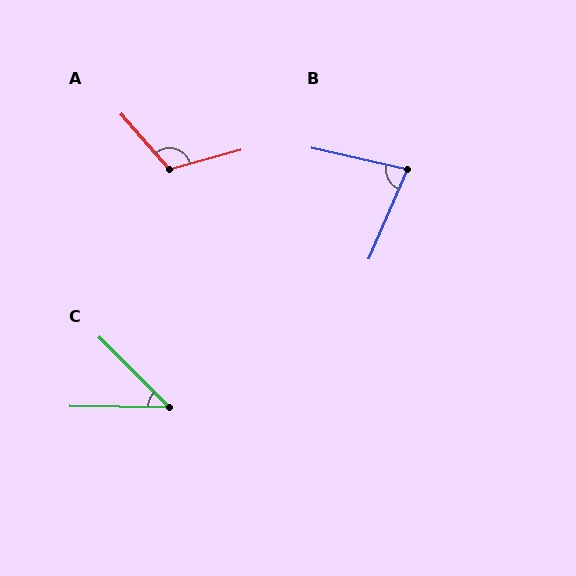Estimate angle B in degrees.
Approximately 79 degrees.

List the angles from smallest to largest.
C (44°), B (79°), A (116°).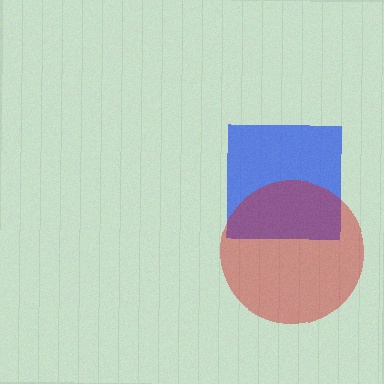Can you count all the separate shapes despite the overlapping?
Yes, there are 2 separate shapes.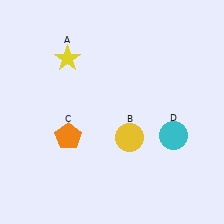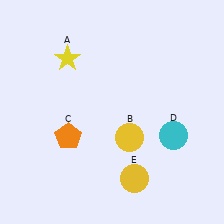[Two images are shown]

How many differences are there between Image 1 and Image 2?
There is 1 difference between the two images.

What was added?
A yellow circle (E) was added in Image 2.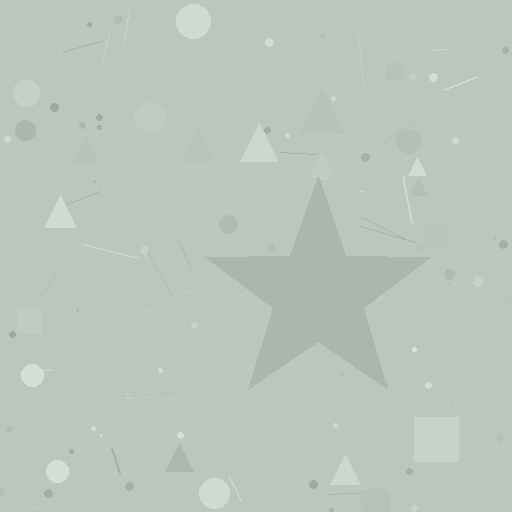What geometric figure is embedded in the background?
A star is embedded in the background.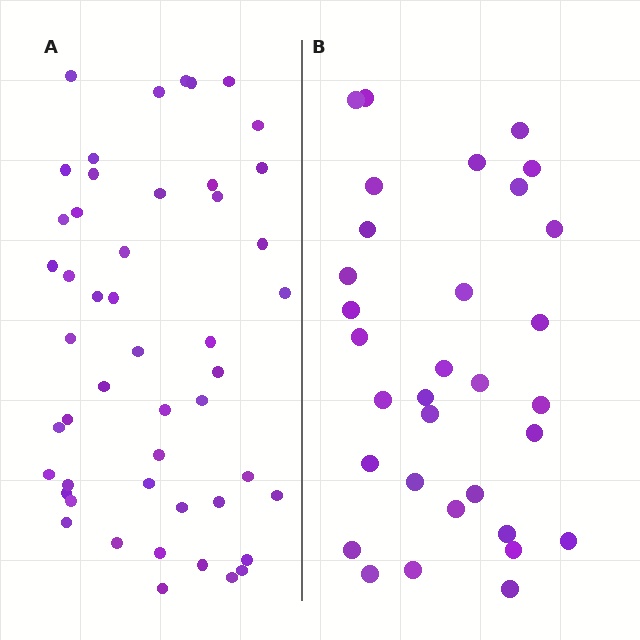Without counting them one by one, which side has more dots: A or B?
Region A (the left region) has more dots.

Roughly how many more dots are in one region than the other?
Region A has approximately 15 more dots than region B.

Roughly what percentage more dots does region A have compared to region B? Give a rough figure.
About 55% more.